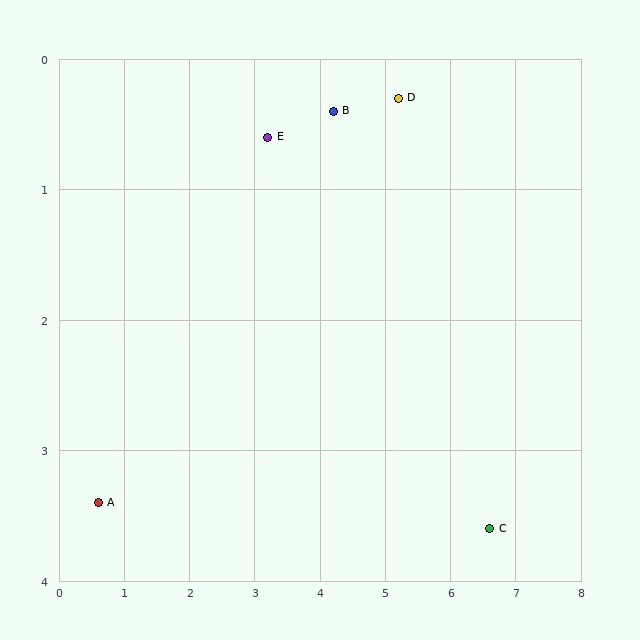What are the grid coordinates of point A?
Point A is at approximately (0.6, 3.4).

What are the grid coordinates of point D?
Point D is at approximately (5.2, 0.3).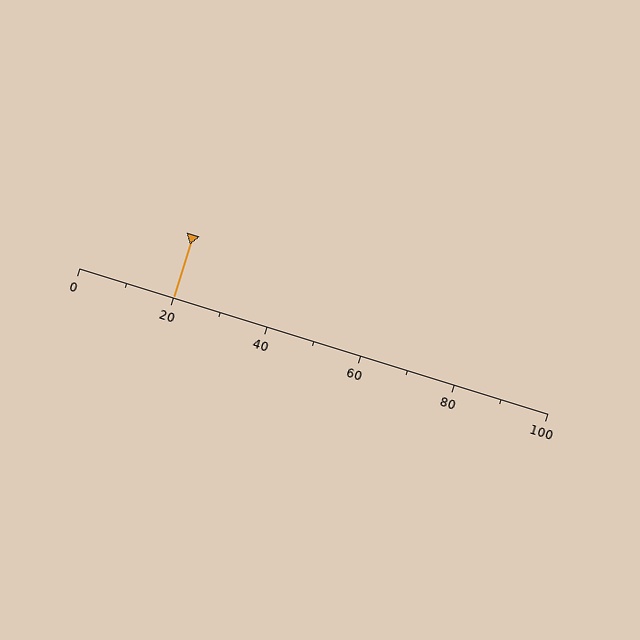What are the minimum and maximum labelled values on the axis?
The axis runs from 0 to 100.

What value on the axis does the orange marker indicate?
The marker indicates approximately 20.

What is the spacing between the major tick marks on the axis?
The major ticks are spaced 20 apart.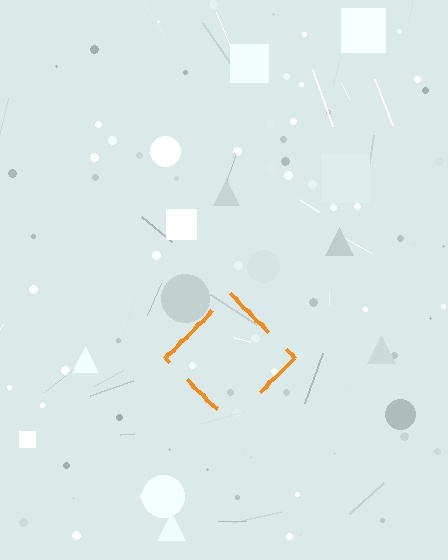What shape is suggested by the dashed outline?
The dashed outline suggests a diamond.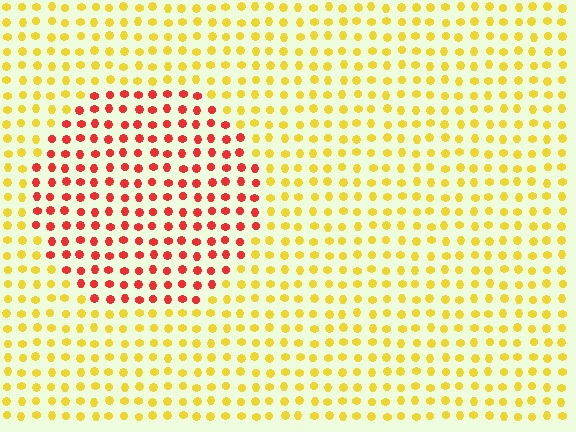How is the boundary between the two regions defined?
The boundary is defined purely by a slight shift in hue (about 54 degrees). Spacing, size, and orientation are identical on both sides.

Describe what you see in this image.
The image is filled with small yellow elements in a uniform arrangement. A circle-shaped region is visible where the elements are tinted to a slightly different hue, forming a subtle color boundary.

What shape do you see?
I see a circle.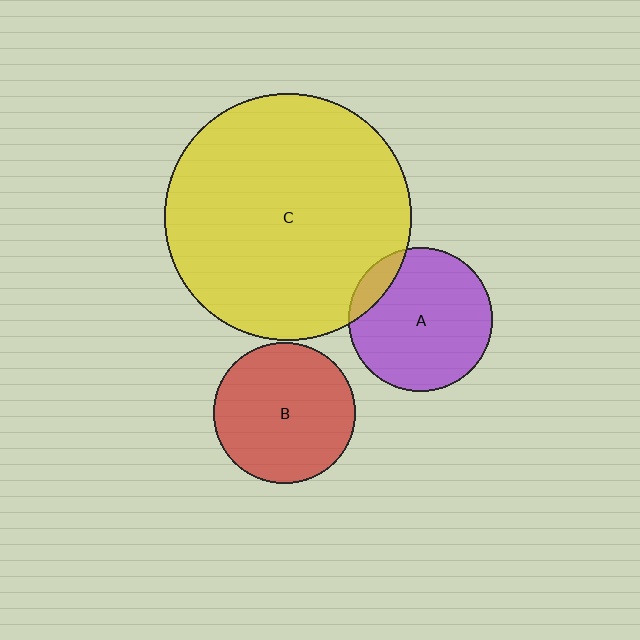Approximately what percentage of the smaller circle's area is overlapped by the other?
Approximately 10%.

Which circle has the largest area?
Circle C (yellow).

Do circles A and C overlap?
Yes.